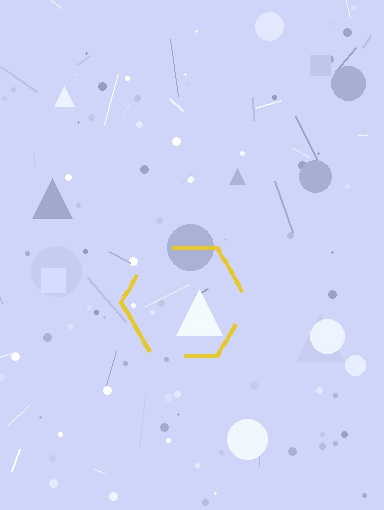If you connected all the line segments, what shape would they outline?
They would outline a hexagon.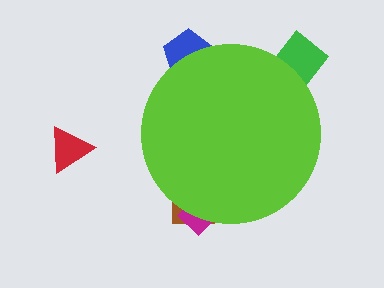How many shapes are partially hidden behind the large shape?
4 shapes are partially hidden.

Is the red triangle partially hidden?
No, the red triangle is fully visible.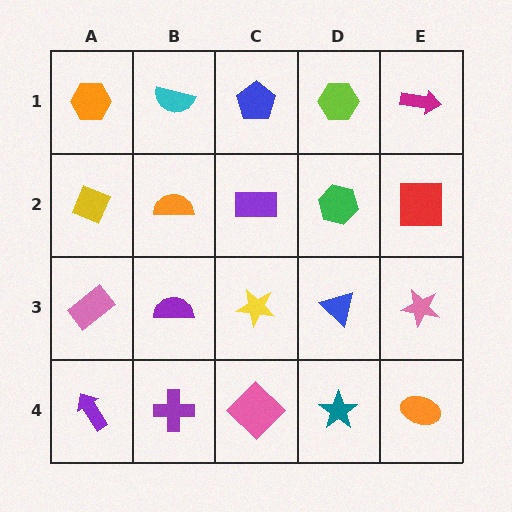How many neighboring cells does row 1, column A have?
2.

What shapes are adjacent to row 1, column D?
A green hexagon (row 2, column D), a blue pentagon (row 1, column C), a magenta arrow (row 1, column E).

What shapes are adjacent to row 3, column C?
A purple rectangle (row 2, column C), a pink diamond (row 4, column C), a purple semicircle (row 3, column B), a blue triangle (row 3, column D).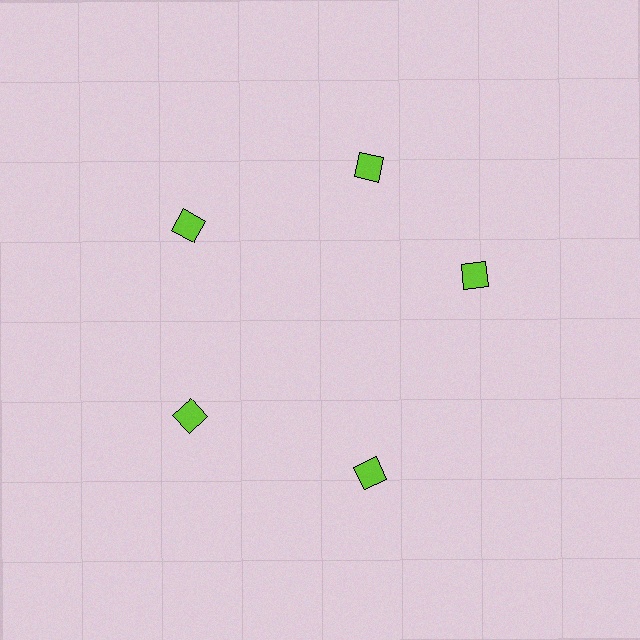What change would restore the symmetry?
The symmetry would be restored by rotating it back into even spacing with its neighbors so that all 5 squares sit at equal angles and equal distance from the center.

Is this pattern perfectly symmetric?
No. The 5 lime squares are arranged in a ring, but one element near the 3 o'clock position is rotated out of alignment along the ring, breaking the 5-fold rotational symmetry.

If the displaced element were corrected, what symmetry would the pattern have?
It would have 5-fold rotational symmetry — the pattern would map onto itself every 72 degrees.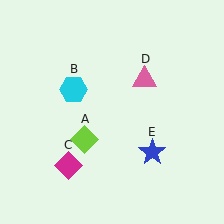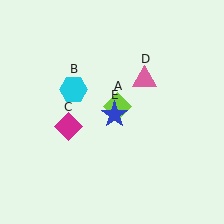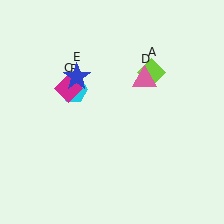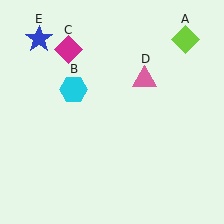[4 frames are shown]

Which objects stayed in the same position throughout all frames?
Cyan hexagon (object B) and pink triangle (object D) remained stationary.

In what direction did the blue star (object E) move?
The blue star (object E) moved up and to the left.